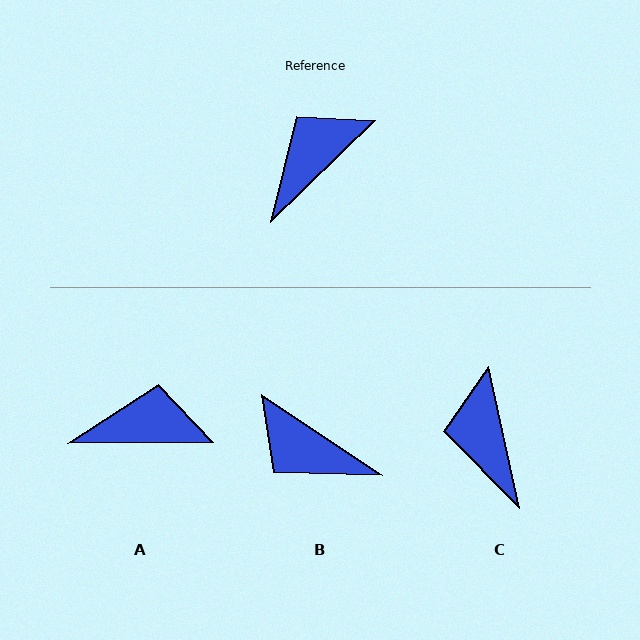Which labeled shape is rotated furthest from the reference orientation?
B, about 102 degrees away.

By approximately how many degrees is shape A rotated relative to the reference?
Approximately 43 degrees clockwise.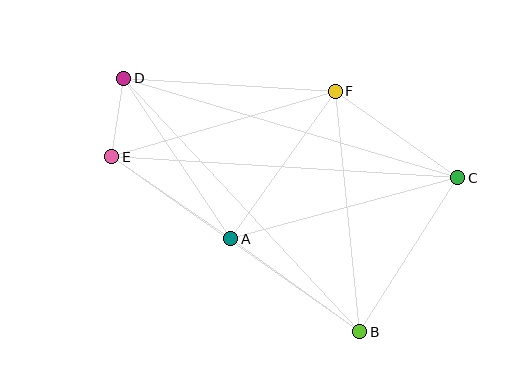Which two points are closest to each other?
Points D and E are closest to each other.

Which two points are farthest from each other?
Points C and D are farthest from each other.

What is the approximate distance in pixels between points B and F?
The distance between B and F is approximately 242 pixels.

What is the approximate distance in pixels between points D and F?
The distance between D and F is approximately 212 pixels.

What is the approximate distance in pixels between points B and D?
The distance between B and D is approximately 347 pixels.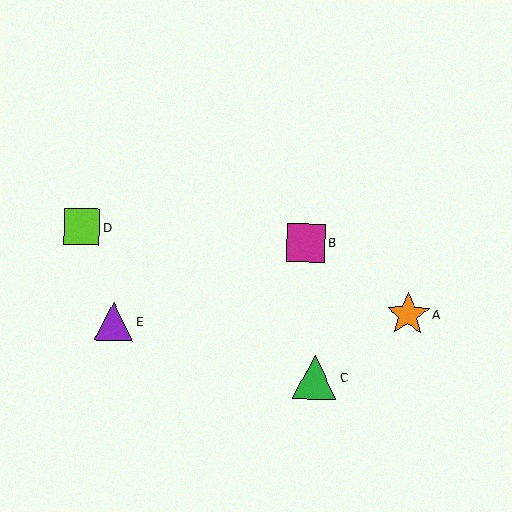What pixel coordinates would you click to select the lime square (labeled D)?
Click at (82, 227) to select the lime square D.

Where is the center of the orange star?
The center of the orange star is at (408, 314).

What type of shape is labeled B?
Shape B is a magenta square.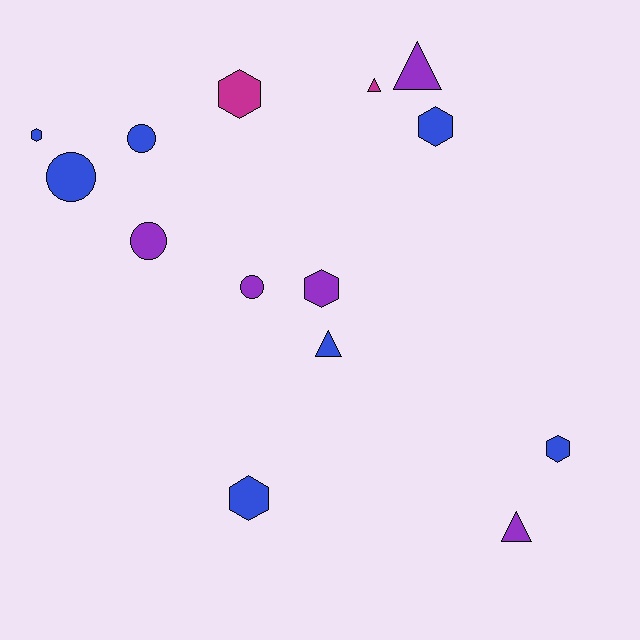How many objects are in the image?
There are 14 objects.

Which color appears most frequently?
Blue, with 7 objects.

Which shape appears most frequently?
Hexagon, with 6 objects.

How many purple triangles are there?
There are 2 purple triangles.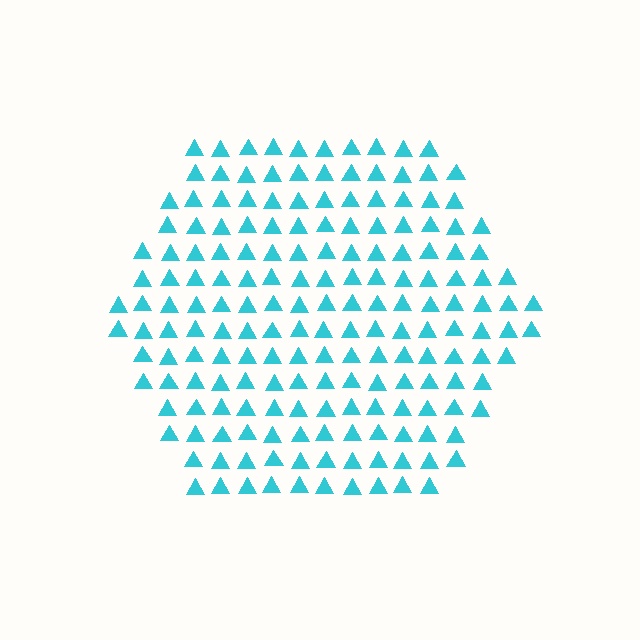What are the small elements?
The small elements are triangles.